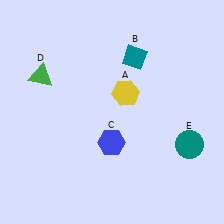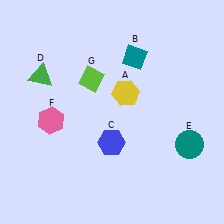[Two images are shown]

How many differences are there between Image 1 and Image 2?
There are 2 differences between the two images.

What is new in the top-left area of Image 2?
A lime diamond (G) was added in the top-left area of Image 2.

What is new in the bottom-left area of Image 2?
A pink hexagon (F) was added in the bottom-left area of Image 2.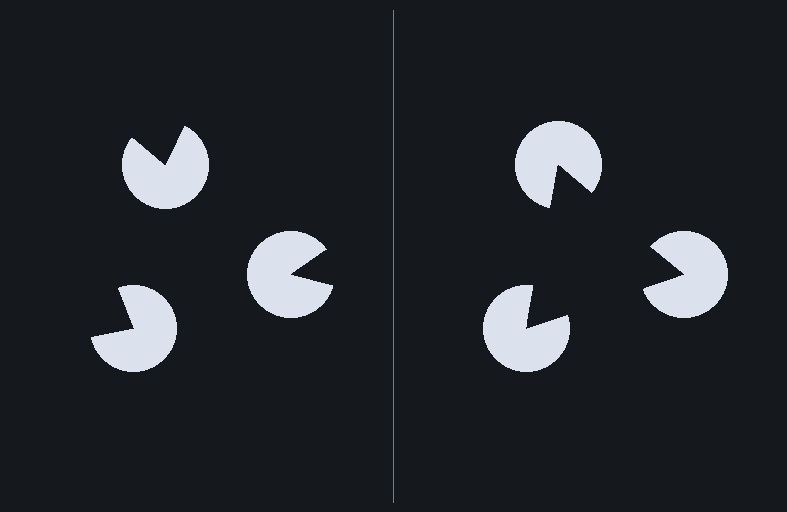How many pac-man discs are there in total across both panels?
6 — 3 on each side.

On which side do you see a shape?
An illusory triangle appears on the right side. On the left side the wedge cuts are rotated, so no coherent shape forms.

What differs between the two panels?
The pac-man discs are positioned identically on both sides; only the wedge orientations differ. On the right they align to a triangle; on the left they are misaligned.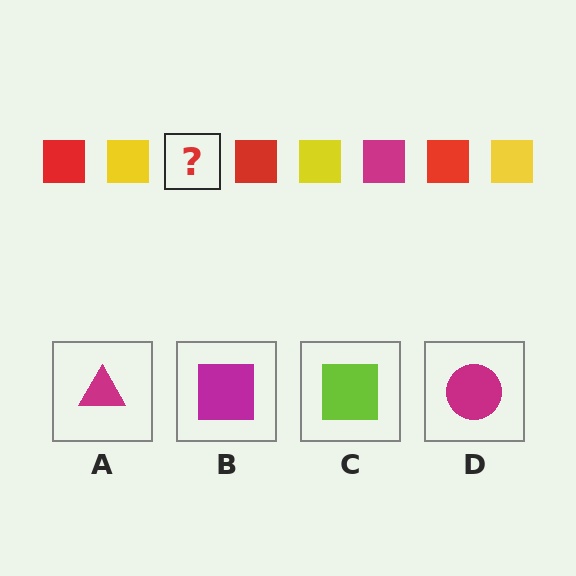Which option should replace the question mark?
Option B.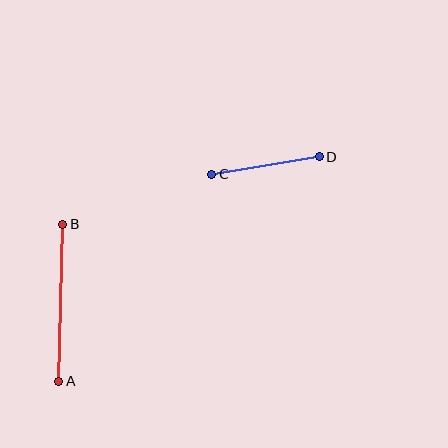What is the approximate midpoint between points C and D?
The midpoint is at approximately (266, 166) pixels.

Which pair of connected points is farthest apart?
Points A and B are farthest apart.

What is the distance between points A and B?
The distance is approximately 157 pixels.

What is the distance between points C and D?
The distance is approximately 109 pixels.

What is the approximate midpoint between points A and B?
The midpoint is at approximately (61, 303) pixels.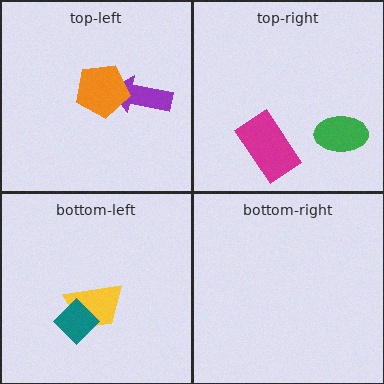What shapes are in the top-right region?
The green ellipse, the magenta rectangle.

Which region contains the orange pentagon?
The top-left region.